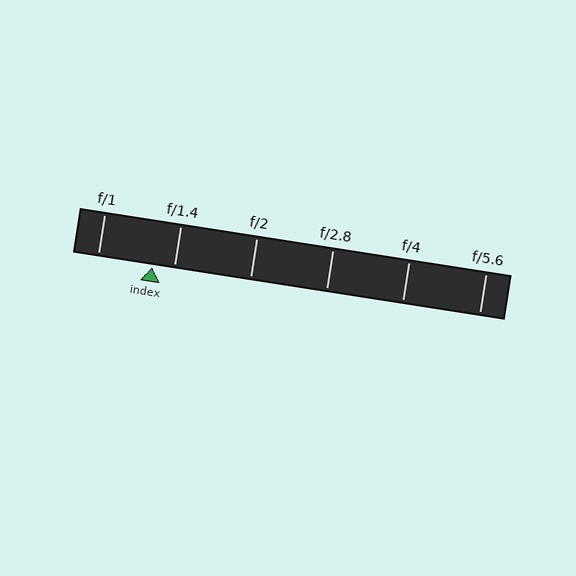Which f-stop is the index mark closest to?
The index mark is closest to f/1.4.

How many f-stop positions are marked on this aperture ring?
There are 6 f-stop positions marked.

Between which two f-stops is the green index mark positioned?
The index mark is between f/1 and f/1.4.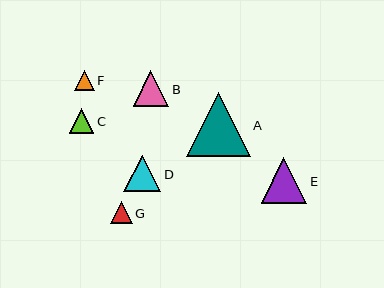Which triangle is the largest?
Triangle A is the largest with a size of approximately 64 pixels.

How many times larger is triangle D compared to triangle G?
Triangle D is approximately 1.7 times the size of triangle G.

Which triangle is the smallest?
Triangle F is the smallest with a size of approximately 20 pixels.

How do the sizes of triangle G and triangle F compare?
Triangle G and triangle F are approximately the same size.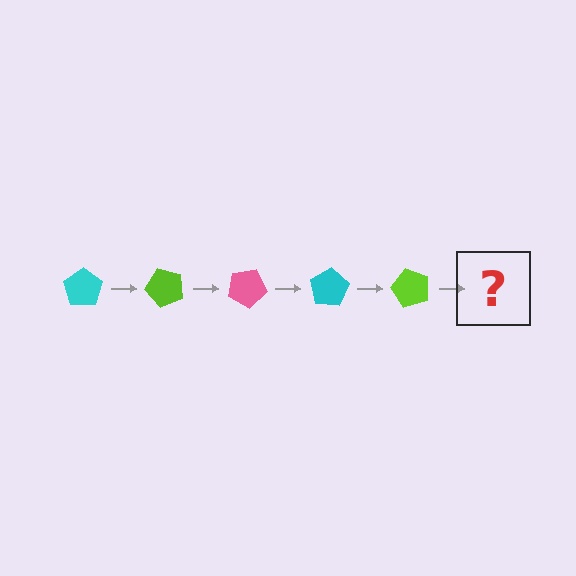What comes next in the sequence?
The next element should be a pink pentagon, rotated 250 degrees from the start.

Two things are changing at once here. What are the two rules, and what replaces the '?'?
The two rules are that it rotates 50 degrees each step and the color cycles through cyan, lime, and pink. The '?' should be a pink pentagon, rotated 250 degrees from the start.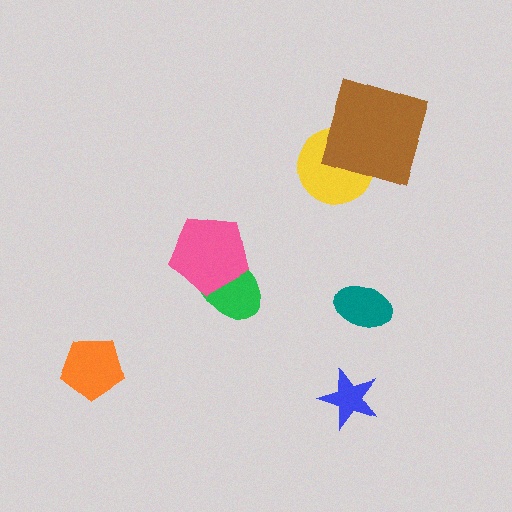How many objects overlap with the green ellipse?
1 object overlaps with the green ellipse.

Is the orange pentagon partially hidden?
No, no other shape covers it.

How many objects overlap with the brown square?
1 object overlaps with the brown square.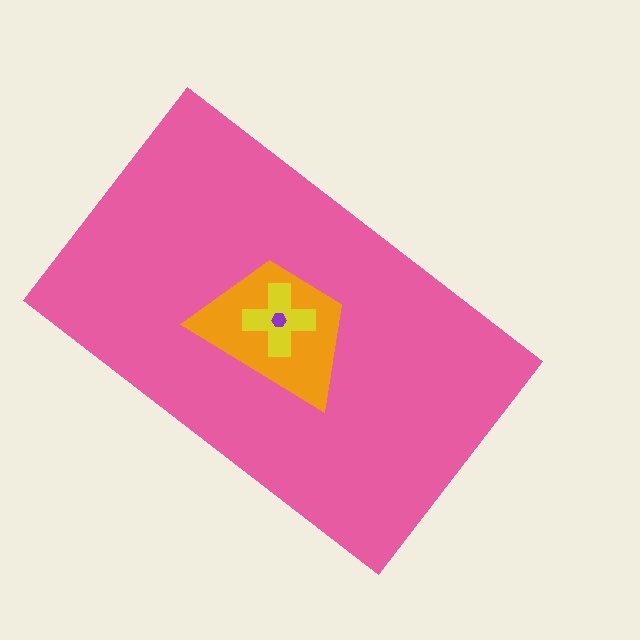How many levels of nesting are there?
4.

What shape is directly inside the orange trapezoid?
The yellow cross.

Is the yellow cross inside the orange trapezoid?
Yes.